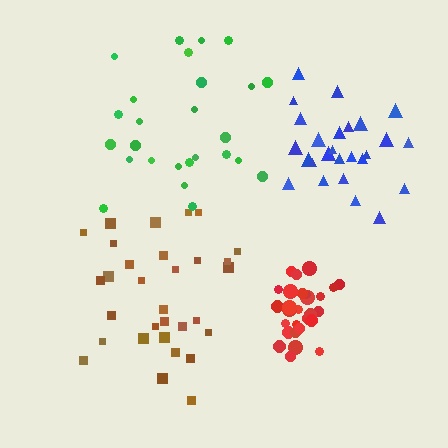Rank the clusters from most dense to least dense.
red, blue, brown, green.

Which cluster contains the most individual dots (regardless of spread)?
Brown (31).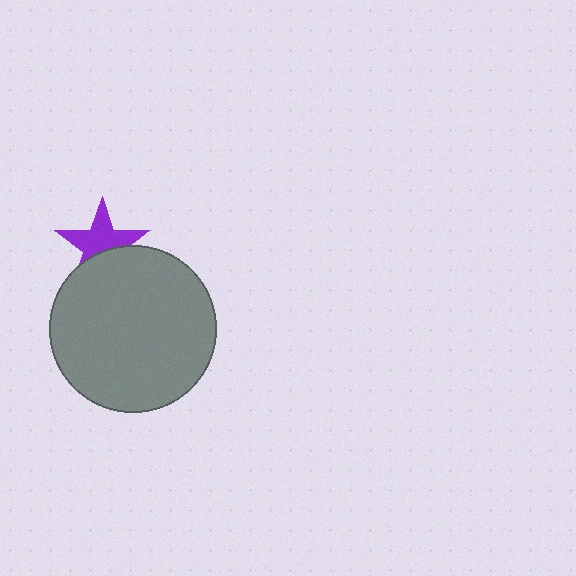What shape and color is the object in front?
The object in front is a gray circle.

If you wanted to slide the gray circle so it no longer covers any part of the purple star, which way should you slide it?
Slide it down — that is the most direct way to separate the two shapes.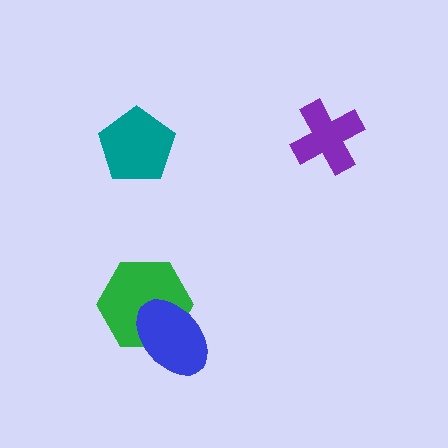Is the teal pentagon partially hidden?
No, no other shape covers it.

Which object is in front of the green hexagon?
The blue ellipse is in front of the green hexagon.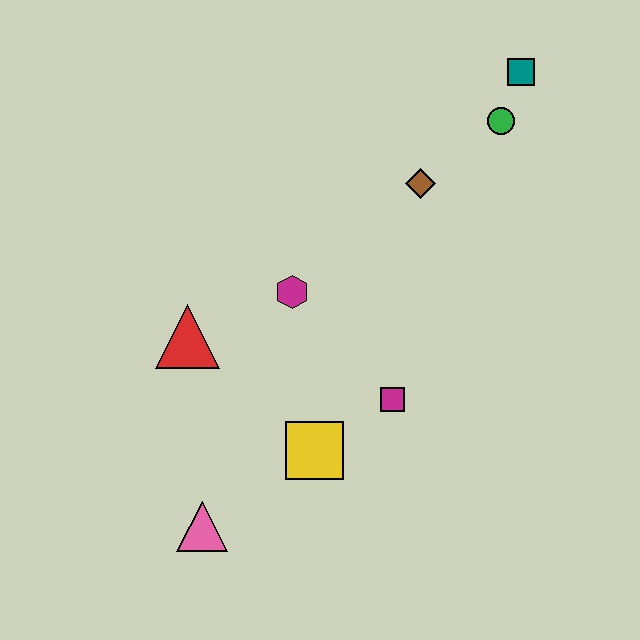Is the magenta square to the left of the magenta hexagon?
No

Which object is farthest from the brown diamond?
The pink triangle is farthest from the brown diamond.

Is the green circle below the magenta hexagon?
No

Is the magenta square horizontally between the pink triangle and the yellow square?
No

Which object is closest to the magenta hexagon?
The red triangle is closest to the magenta hexagon.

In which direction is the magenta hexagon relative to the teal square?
The magenta hexagon is to the left of the teal square.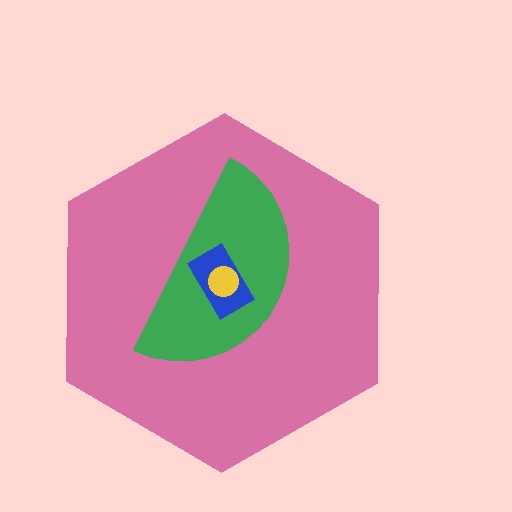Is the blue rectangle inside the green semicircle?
Yes.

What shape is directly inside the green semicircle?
The blue rectangle.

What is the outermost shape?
The pink hexagon.